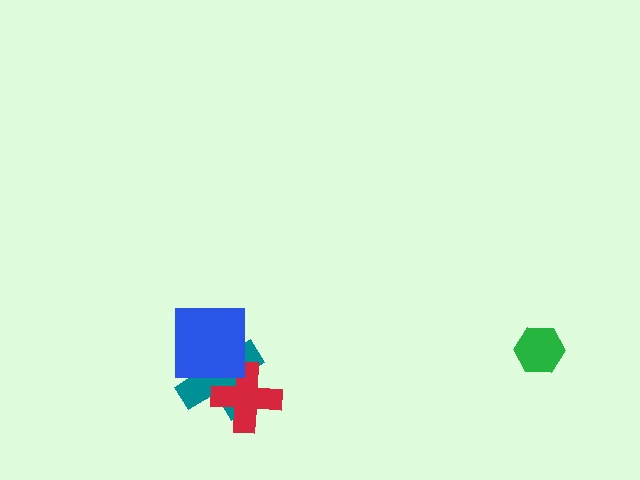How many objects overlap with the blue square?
1 object overlaps with the blue square.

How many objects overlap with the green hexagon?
0 objects overlap with the green hexagon.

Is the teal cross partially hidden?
Yes, it is partially covered by another shape.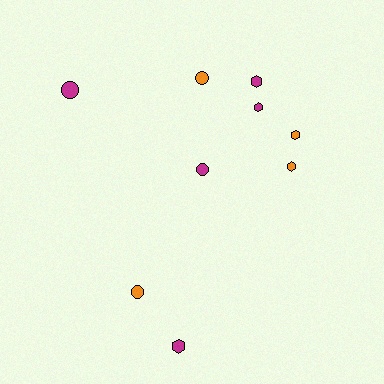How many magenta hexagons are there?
There are 3 magenta hexagons.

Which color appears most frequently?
Magenta, with 5 objects.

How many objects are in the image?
There are 9 objects.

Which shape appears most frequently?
Hexagon, with 5 objects.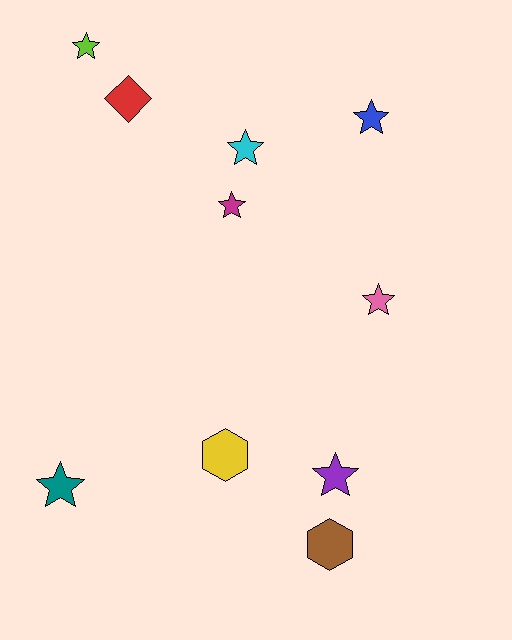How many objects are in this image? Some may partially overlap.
There are 10 objects.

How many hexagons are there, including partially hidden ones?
There are 2 hexagons.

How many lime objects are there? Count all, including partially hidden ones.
There is 1 lime object.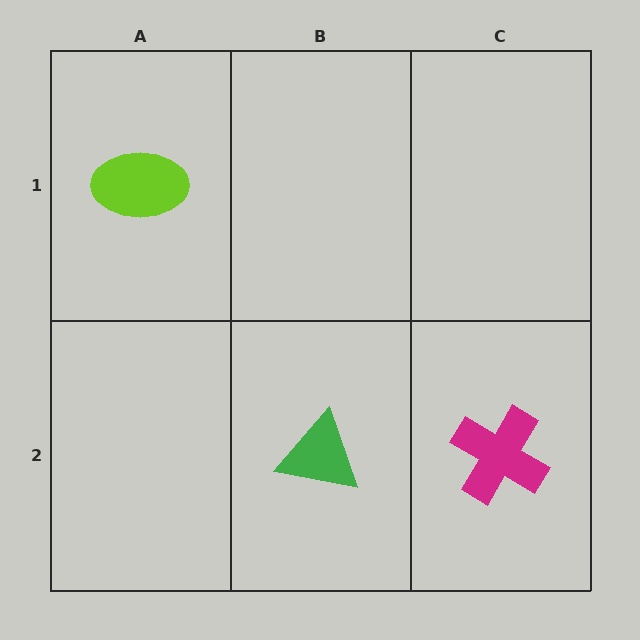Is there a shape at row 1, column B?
No, that cell is empty.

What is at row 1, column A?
A lime ellipse.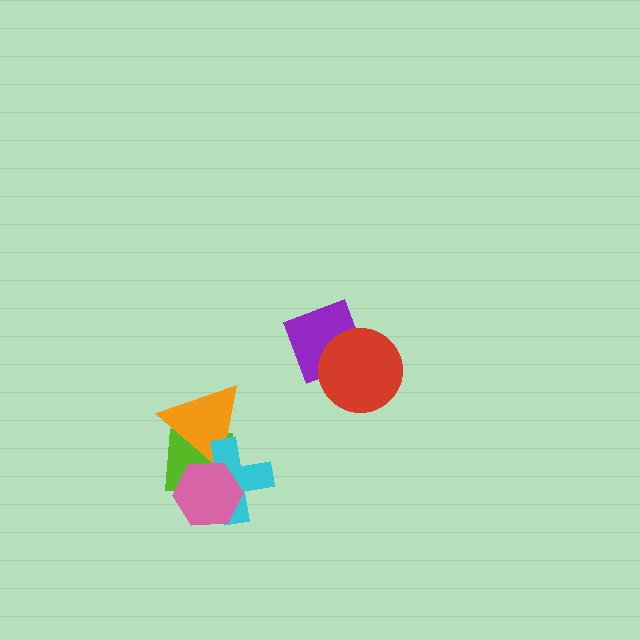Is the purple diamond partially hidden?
Yes, it is partially covered by another shape.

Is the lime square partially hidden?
Yes, it is partially covered by another shape.